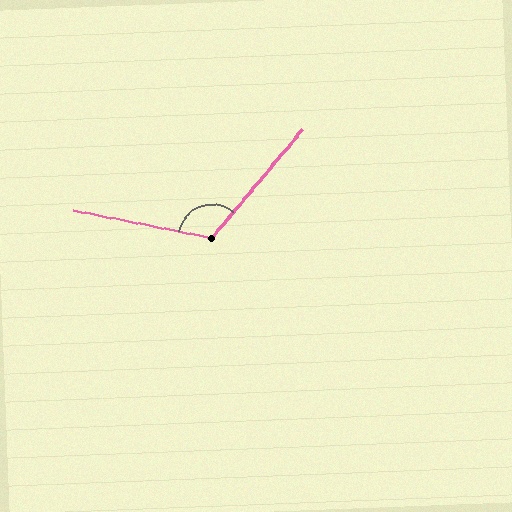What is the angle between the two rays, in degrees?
Approximately 118 degrees.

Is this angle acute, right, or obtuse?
It is obtuse.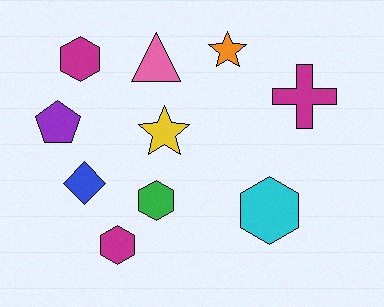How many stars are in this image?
There are 2 stars.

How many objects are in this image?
There are 10 objects.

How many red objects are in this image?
There are no red objects.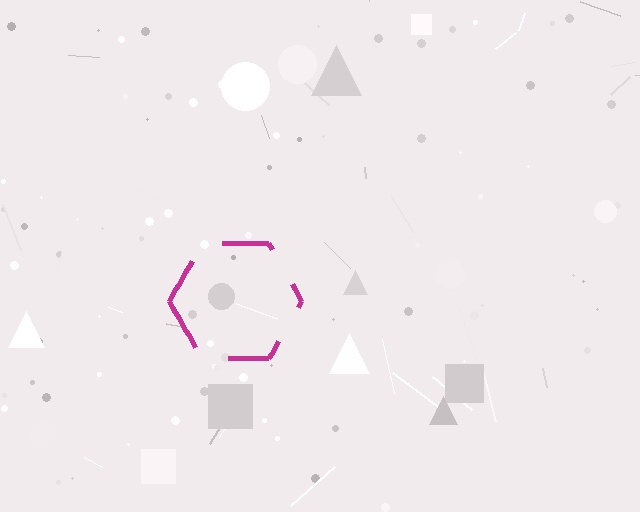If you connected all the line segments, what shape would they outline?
They would outline a hexagon.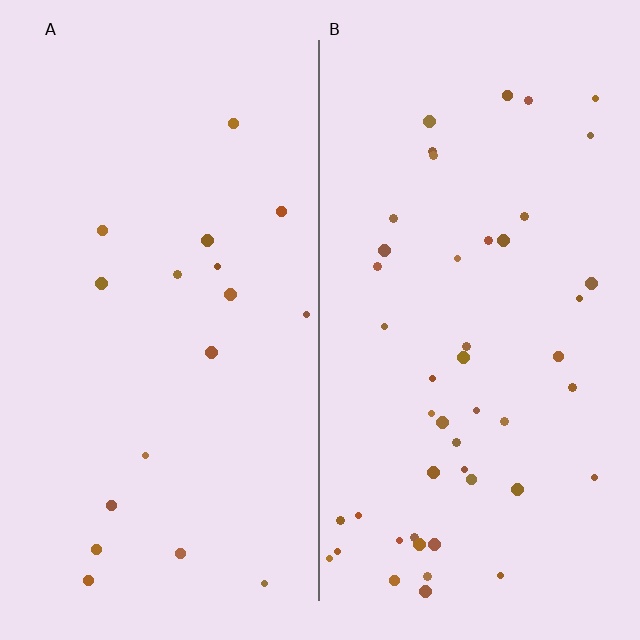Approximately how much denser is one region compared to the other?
Approximately 2.7× — region B over region A.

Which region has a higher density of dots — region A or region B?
B (the right).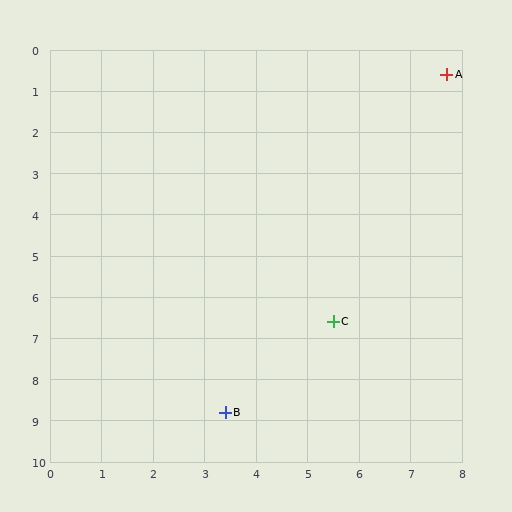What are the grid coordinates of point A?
Point A is at approximately (7.7, 0.6).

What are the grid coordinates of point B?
Point B is at approximately (3.4, 8.8).